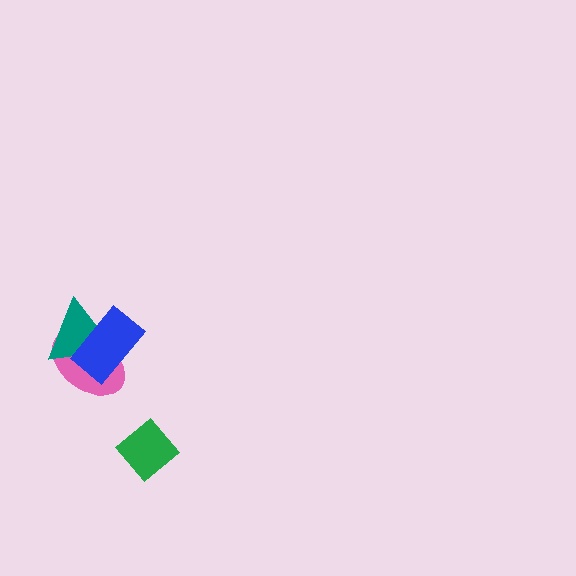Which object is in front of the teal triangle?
The blue rectangle is in front of the teal triangle.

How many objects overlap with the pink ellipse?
2 objects overlap with the pink ellipse.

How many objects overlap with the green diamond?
0 objects overlap with the green diamond.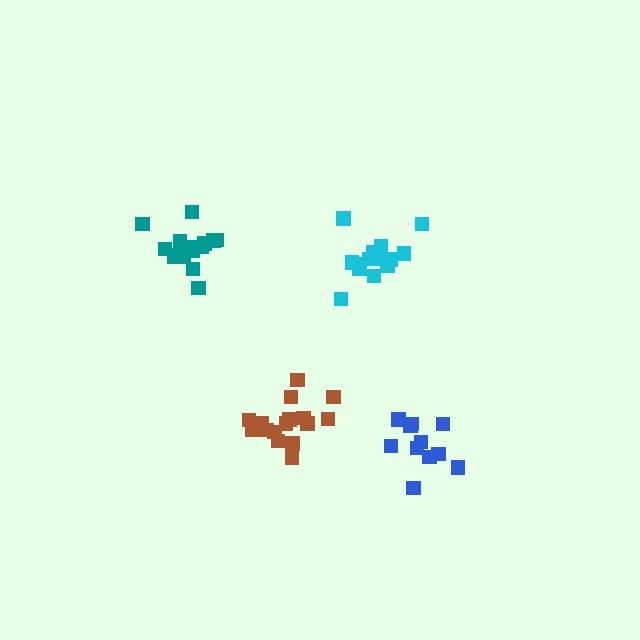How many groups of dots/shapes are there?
There are 4 groups.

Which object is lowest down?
The blue cluster is bottommost.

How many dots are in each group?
Group 1: 16 dots, Group 2: 14 dots, Group 3: 17 dots, Group 4: 11 dots (58 total).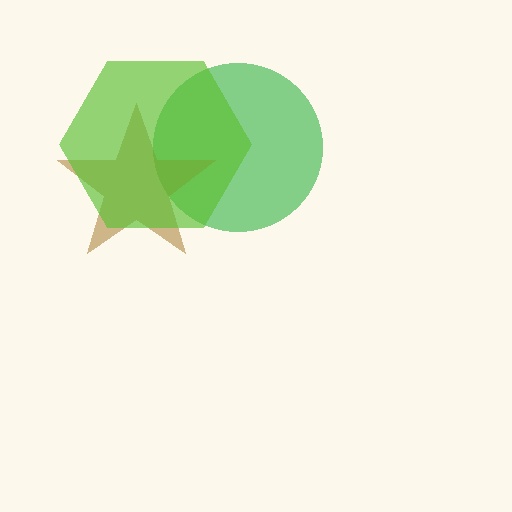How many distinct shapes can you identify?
There are 3 distinct shapes: a green circle, a brown star, a lime hexagon.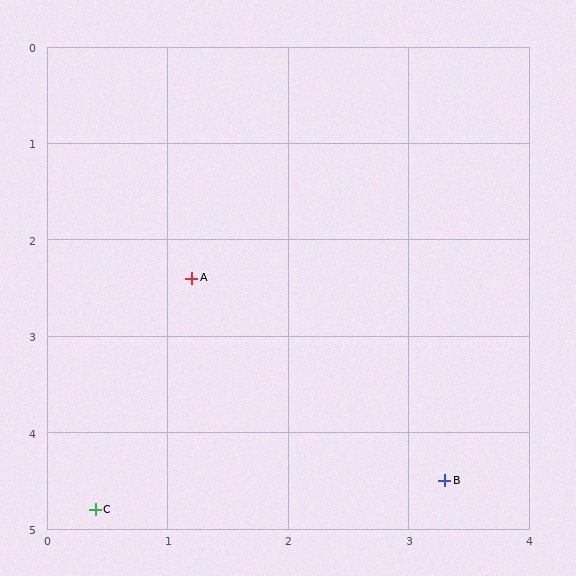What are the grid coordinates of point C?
Point C is at approximately (0.4, 4.8).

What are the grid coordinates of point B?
Point B is at approximately (3.3, 4.5).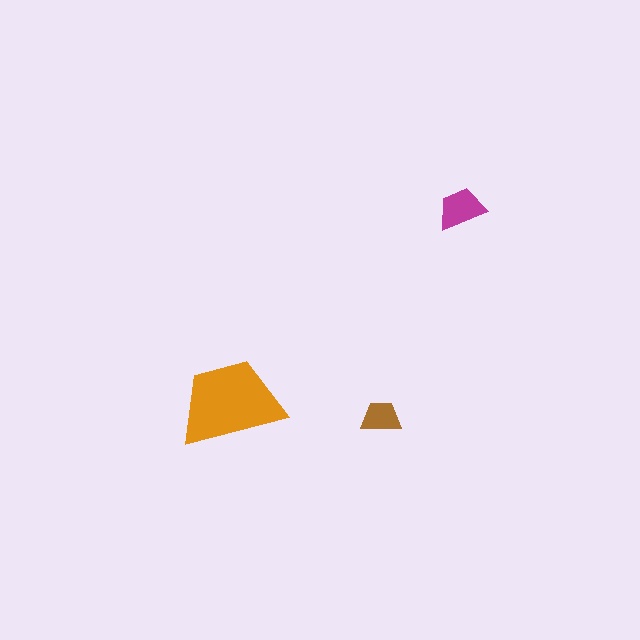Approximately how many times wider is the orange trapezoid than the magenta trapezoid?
About 2 times wider.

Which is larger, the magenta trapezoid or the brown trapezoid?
The magenta one.